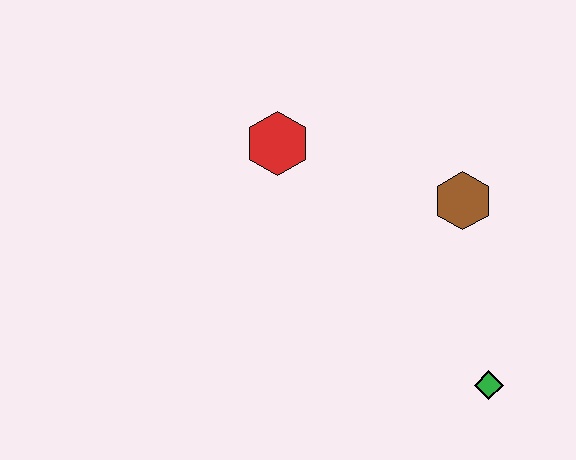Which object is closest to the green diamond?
The brown hexagon is closest to the green diamond.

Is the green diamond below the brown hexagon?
Yes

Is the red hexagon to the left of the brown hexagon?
Yes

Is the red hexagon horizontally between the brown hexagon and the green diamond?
No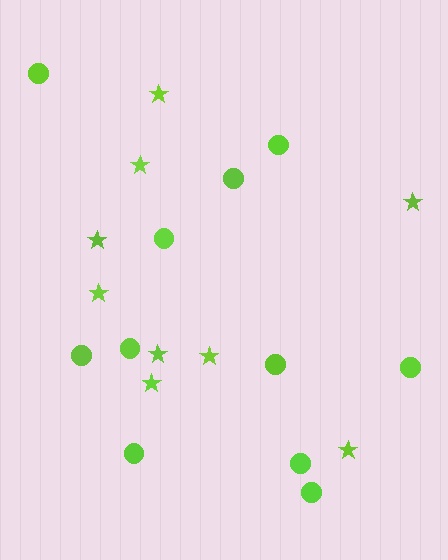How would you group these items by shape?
There are 2 groups: one group of stars (9) and one group of circles (11).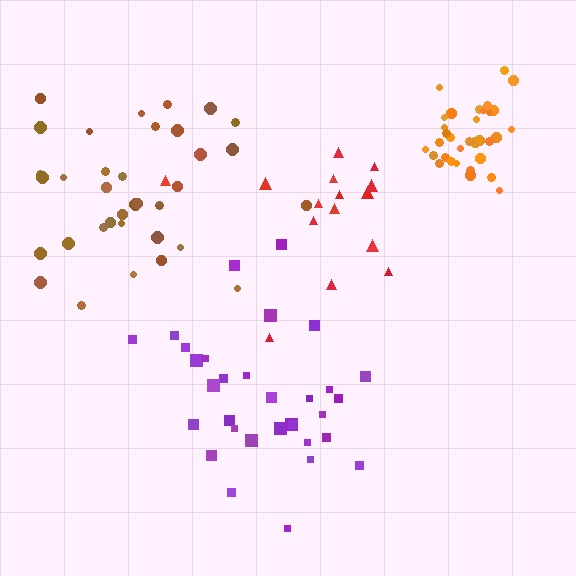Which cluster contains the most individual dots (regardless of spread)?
Brown (35).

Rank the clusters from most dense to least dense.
orange, brown, purple, red.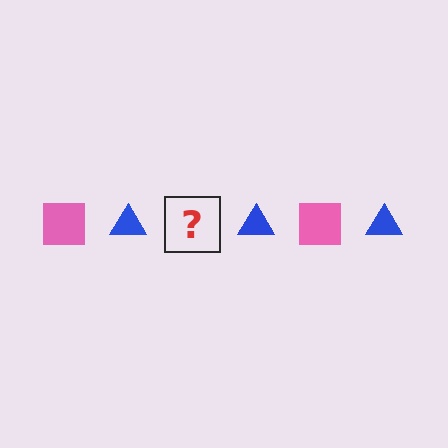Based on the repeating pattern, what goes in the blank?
The blank should be a pink square.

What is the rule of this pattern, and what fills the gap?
The rule is that the pattern alternates between pink square and blue triangle. The gap should be filled with a pink square.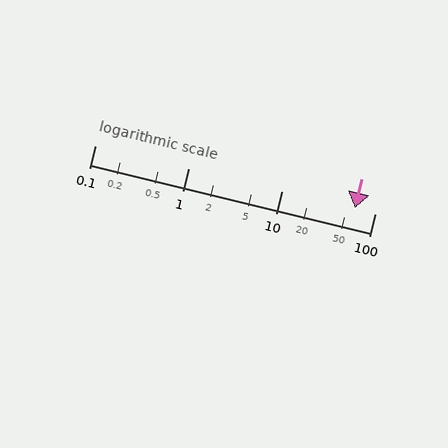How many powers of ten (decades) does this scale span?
The scale spans 3 decades, from 0.1 to 100.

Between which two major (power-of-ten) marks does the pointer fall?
The pointer is between 10 and 100.